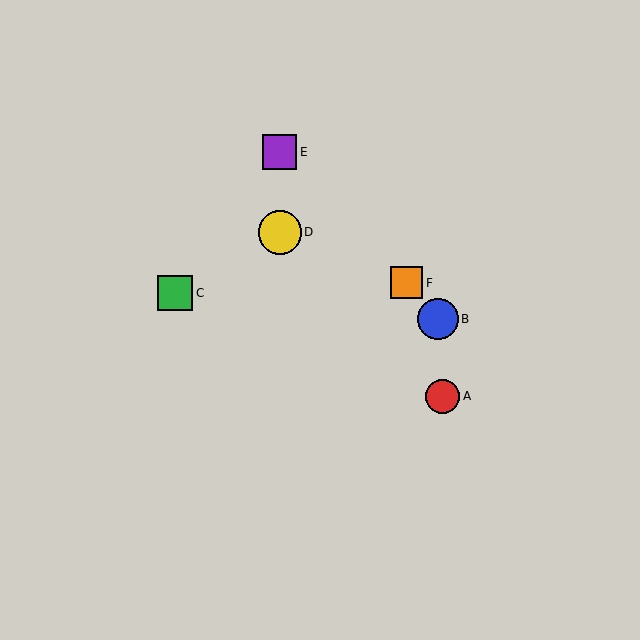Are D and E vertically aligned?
Yes, both are at x≈280.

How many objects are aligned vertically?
2 objects (D, E) are aligned vertically.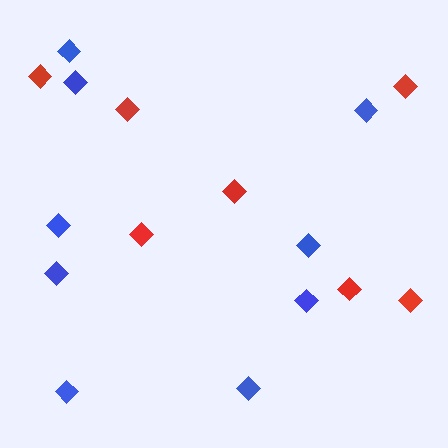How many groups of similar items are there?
There are 2 groups: one group of red diamonds (7) and one group of blue diamonds (9).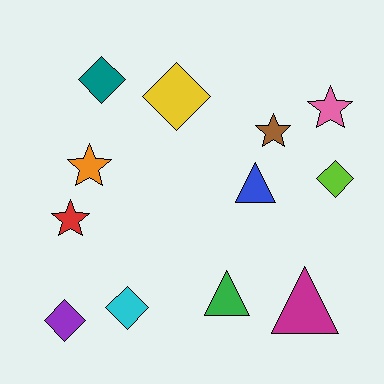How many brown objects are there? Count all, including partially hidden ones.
There is 1 brown object.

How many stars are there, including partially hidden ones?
There are 4 stars.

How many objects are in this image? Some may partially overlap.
There are 12 objects.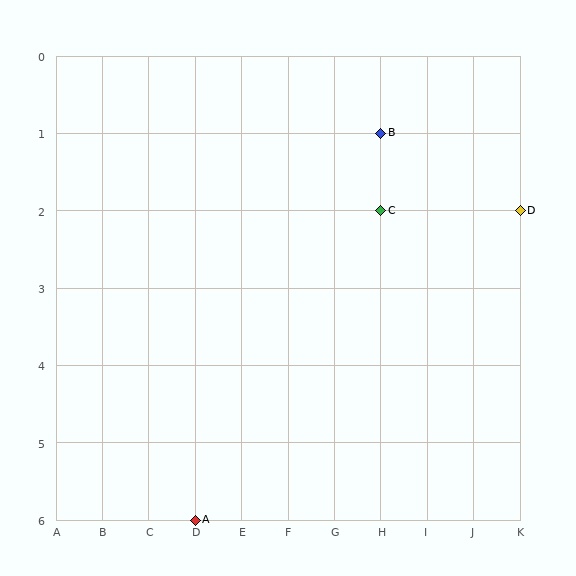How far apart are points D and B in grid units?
Points D and B are 3 columns and 1 row apart (about 3.2 grid units diagonally).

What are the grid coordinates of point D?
Point D is at grid coordinates (K, 2).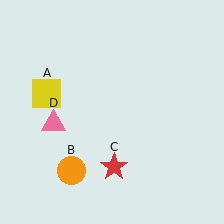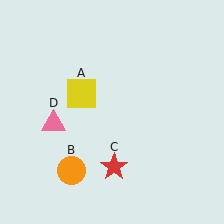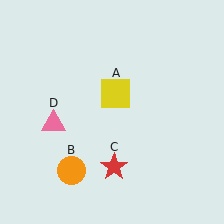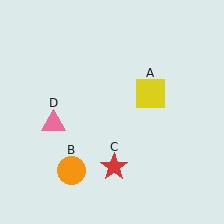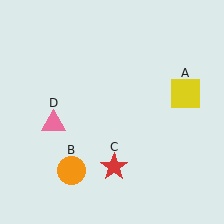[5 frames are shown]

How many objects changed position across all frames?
1 object changed position: yellow square (object A).